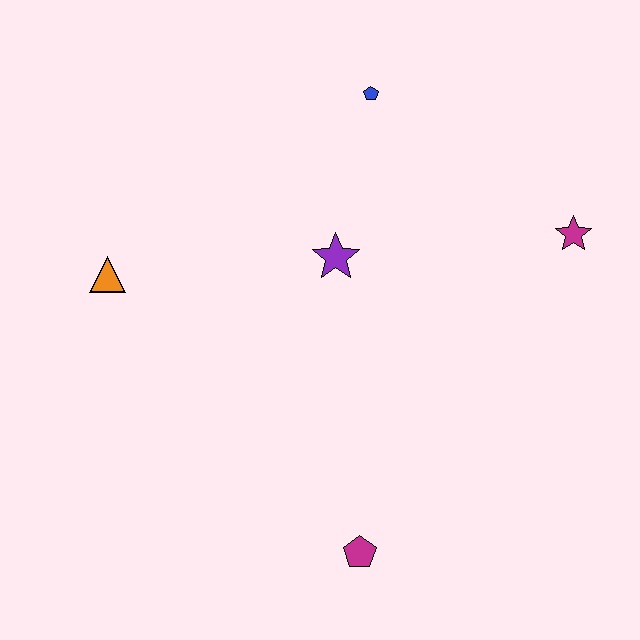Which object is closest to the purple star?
The blue pentagon is closest to the purple star.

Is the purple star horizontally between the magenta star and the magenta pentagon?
No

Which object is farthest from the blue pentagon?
The magenta pentagon is farthest from the blue pentagon.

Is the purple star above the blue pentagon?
No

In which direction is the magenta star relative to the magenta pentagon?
The magenta star is above the magenta pentagon.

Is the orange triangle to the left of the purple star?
Yes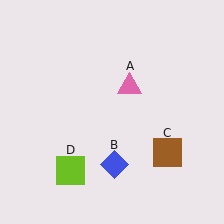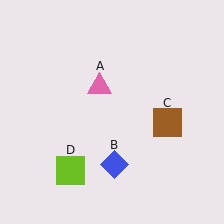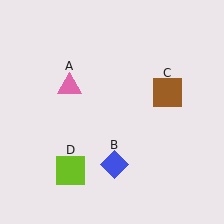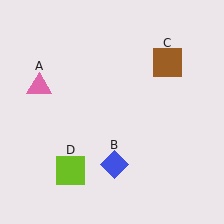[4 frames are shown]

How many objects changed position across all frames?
2 objects changed position: pink triangle (object A), brown square (object C).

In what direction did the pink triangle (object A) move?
The pink triangle (object A) moved left.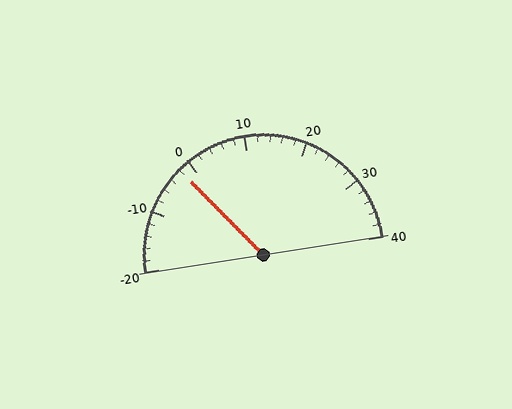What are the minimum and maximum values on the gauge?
The gauge ranges from -20 to 40.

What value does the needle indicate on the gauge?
The needle indicates approximately -2.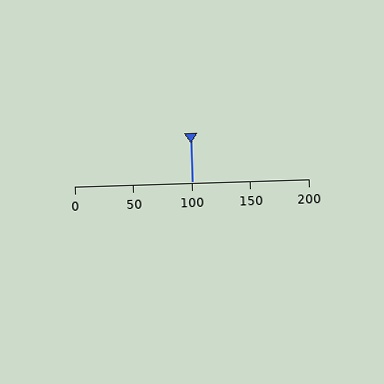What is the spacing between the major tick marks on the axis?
The major ticks are spaced 50 apart.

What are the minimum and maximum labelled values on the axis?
The axis runs from 0 to 200.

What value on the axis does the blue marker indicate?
The marker indicates approximately 100.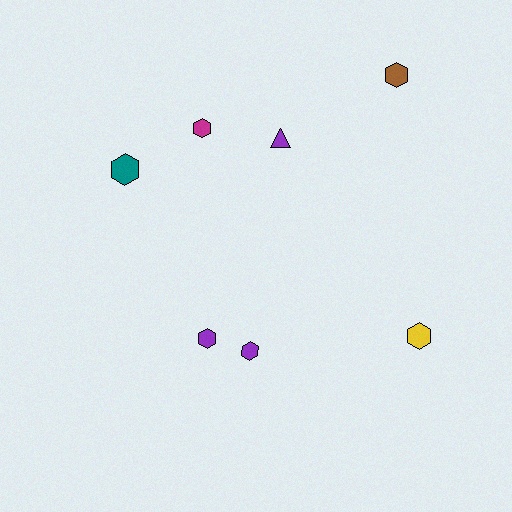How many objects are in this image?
There are 7 objects.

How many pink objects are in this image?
There are no pink objects.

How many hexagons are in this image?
There are 6 hexagons.